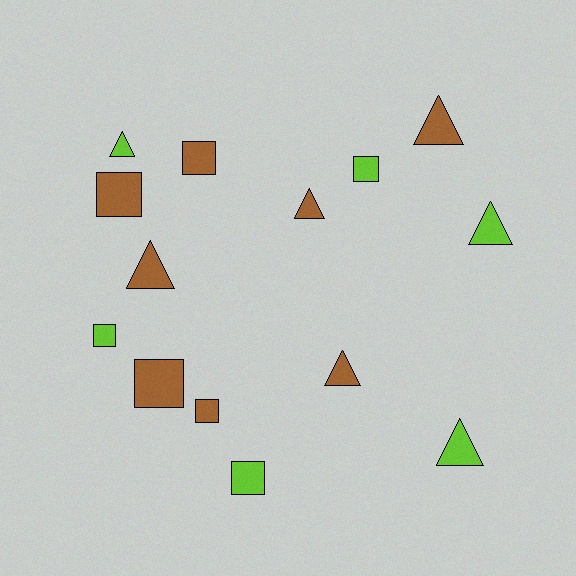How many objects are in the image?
There are 14 objects.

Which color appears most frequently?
Brown, with 8 objects.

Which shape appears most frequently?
Triangle, with 7 objects.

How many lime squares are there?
There are 3 lime squares.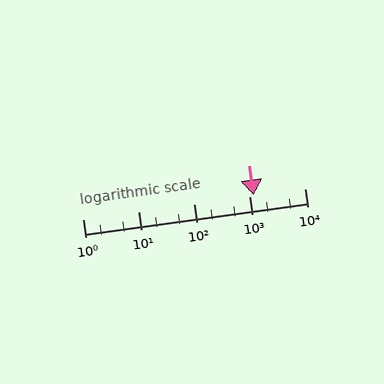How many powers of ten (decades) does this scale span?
The scale spans 4 decades, from 1 to 10000.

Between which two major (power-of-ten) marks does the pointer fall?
The pointer is between 1000 and 10000.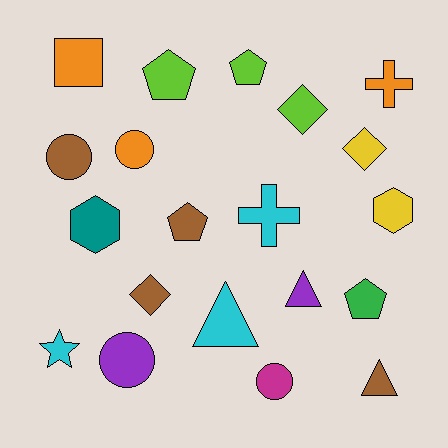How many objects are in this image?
There are 20 objects.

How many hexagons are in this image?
There are 2 hexagons.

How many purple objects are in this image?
There are 2 purple objects.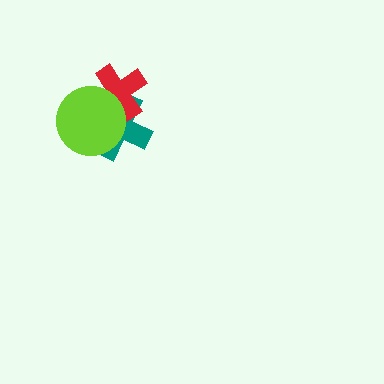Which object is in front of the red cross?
The lime circle is in front of the red cross.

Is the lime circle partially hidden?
No, no other shape covers it.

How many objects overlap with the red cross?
2 objects overlap with the red cross.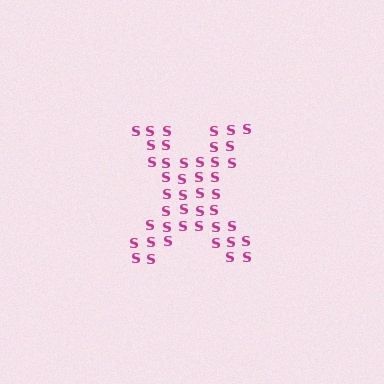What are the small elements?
The small elements are letter S's.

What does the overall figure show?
The overall figure shows the letter X.